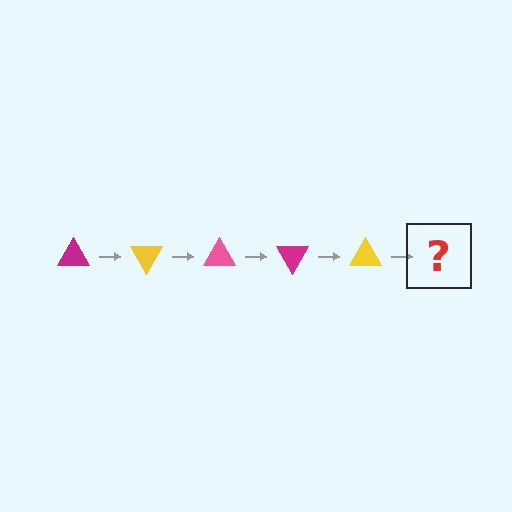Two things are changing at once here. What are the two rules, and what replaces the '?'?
The two rules are that it rotates 60 degrees each step and the color cycles through magenta, yellow, and pink. The '?' should be a pink triangle, rotated 300 degrees from the start.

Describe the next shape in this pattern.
It should be a pink triangle, rotated 300 degrees from the start.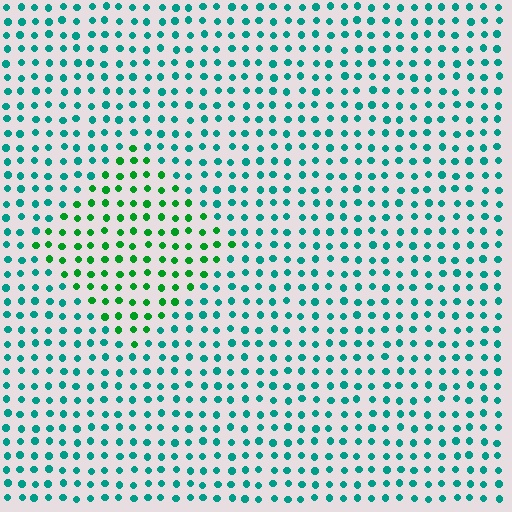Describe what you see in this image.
The image is filled with small teal elements in a uniform arrangement. A diamond-shaped region is visible where the elements are tinted to a slightly different hue, forming a subtle color boundary.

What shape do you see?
I see a diamond.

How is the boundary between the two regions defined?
The boundary is defined purely by a slight shift in hue (about 40 degrees). Spacing, size, and orientation are identical on both sides.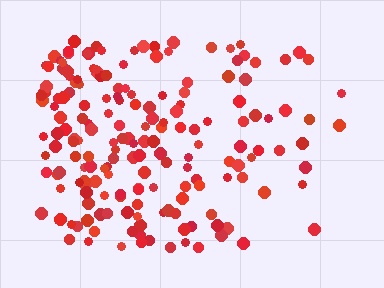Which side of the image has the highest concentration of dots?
The left.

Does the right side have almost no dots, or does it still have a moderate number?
Still a moderate number, just noticeably fewer than the left.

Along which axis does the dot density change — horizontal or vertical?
Horizontal.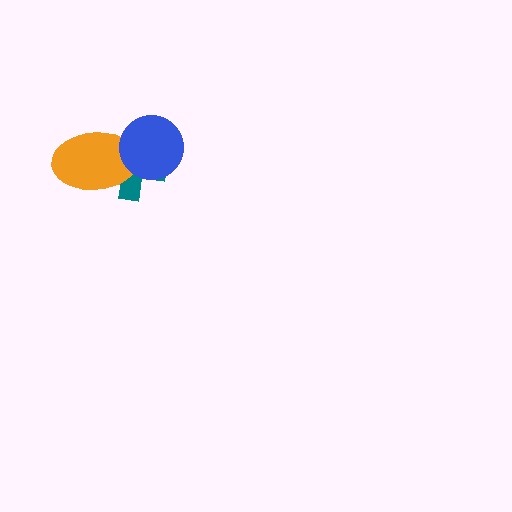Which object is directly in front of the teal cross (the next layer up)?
The orange ellipse is directly in front of the teal cross.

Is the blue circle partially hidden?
No, no other shape covers it.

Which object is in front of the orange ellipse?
The blue circle is in front of the orange ellipse.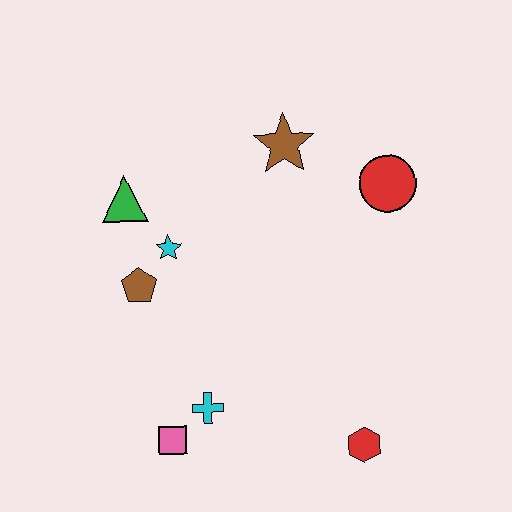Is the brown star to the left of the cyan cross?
No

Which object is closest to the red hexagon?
The cyan cross is closest to the red hexagon.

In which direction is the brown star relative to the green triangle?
The brown star is to the right of the green triangle.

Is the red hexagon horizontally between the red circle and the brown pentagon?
Yes